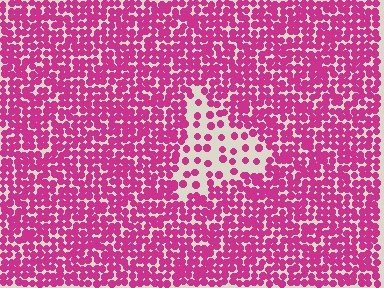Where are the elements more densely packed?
The elements are more densely packed outside the triangle boundary.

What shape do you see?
I see a triangle.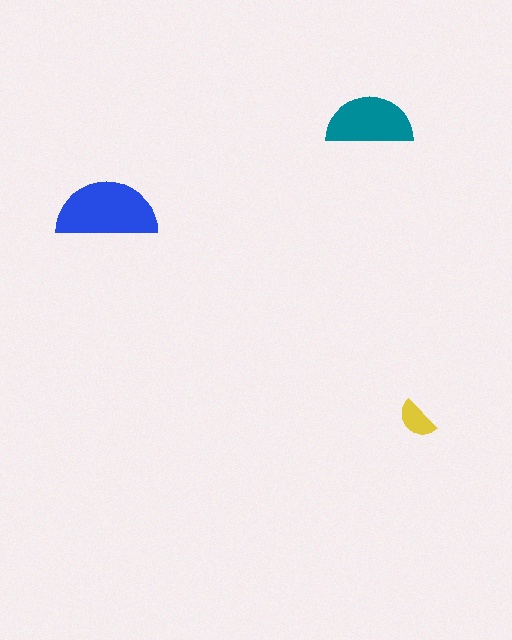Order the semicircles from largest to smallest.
the blue one, the teal one, the yellow one.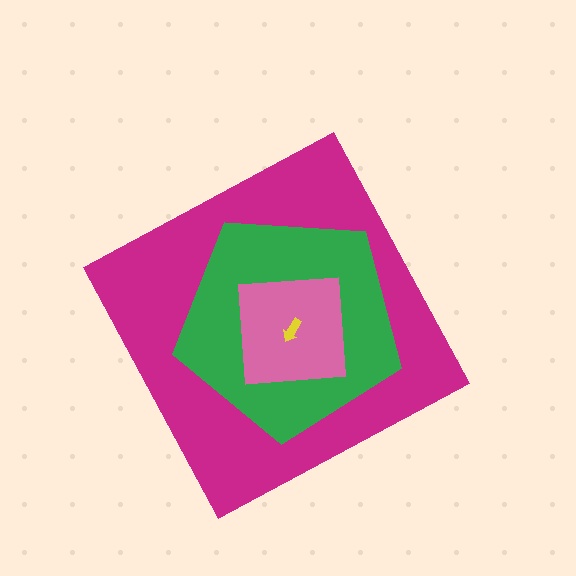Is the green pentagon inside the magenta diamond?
Yes.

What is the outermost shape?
The magenta diamond.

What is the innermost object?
The yellow arrow.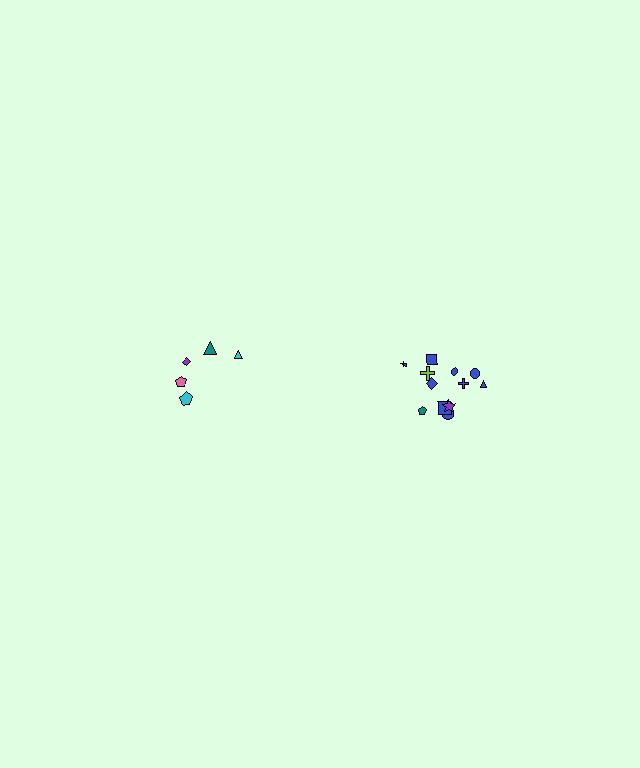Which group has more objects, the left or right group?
The right group.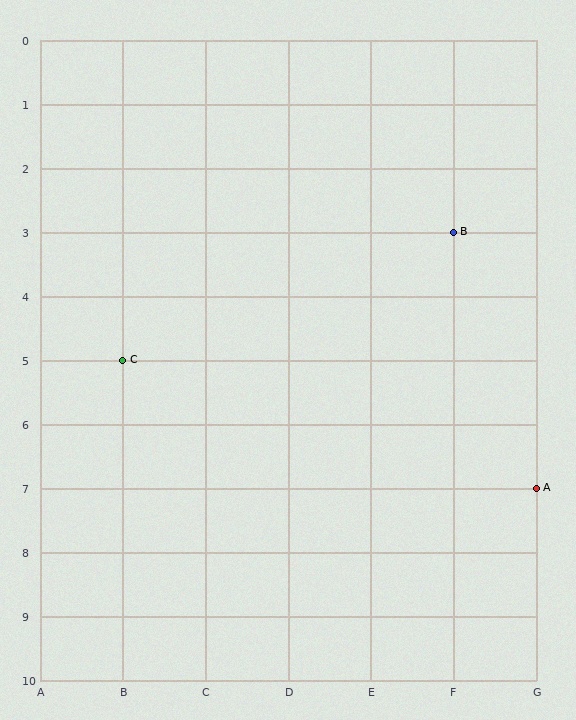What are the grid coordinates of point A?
Point A is at grid coordinates (G, 7).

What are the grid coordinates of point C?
Point C is at grid coordinates (B, 5).